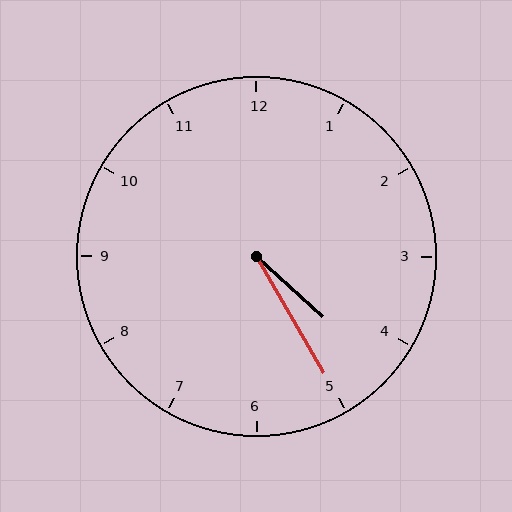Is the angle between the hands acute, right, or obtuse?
It is acute.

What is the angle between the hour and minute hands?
Approximately 18 degrees.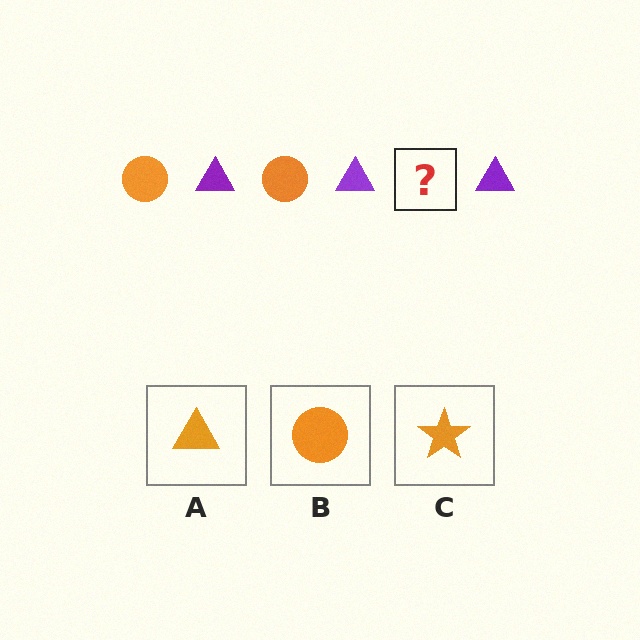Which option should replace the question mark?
Option B.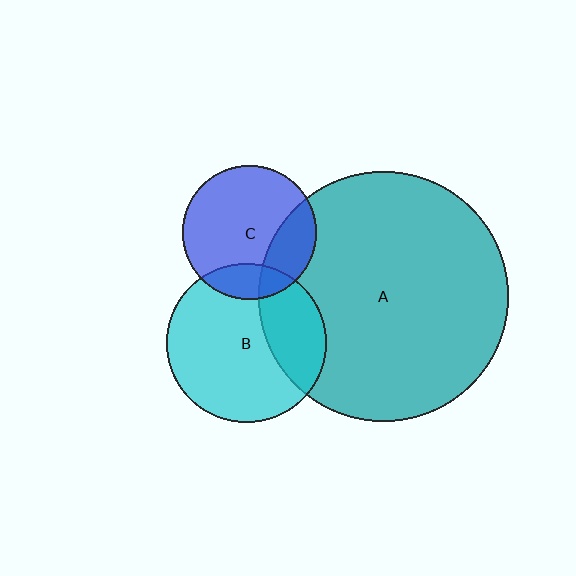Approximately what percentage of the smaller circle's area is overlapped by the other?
Approximately 15%.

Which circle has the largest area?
Circle A (teal).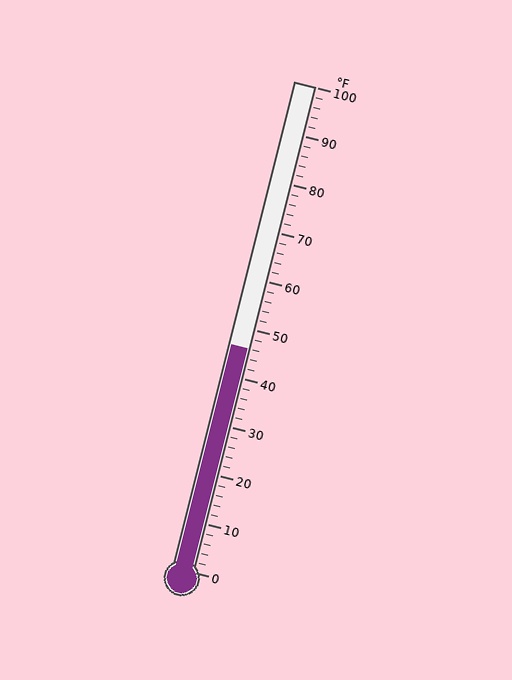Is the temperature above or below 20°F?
The temperature is above 20°F.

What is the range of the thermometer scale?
The thermometer scale ranges from 0°F to 100°F.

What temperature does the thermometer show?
The thermometer shows approximately 46°F.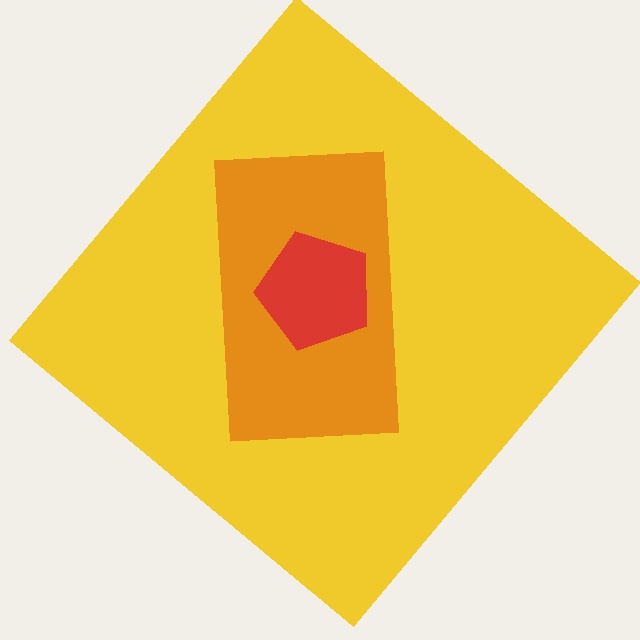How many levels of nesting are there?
3.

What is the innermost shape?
The red pentagon.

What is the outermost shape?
The yellow diamond.